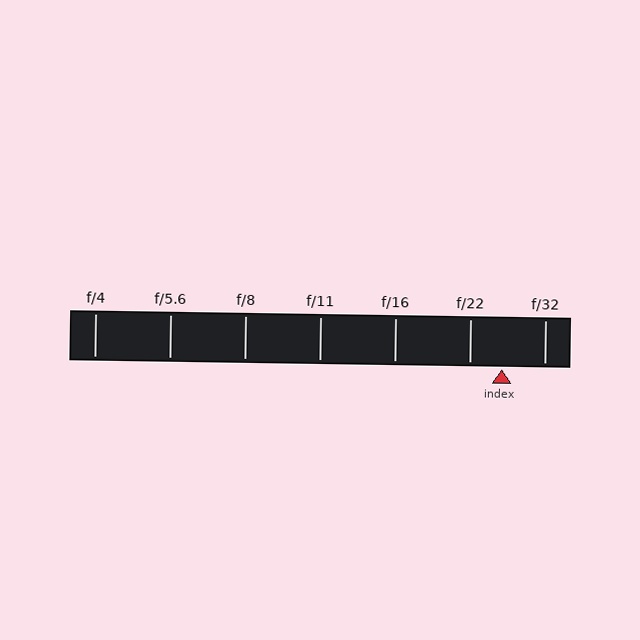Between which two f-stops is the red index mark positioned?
The index mark is between f/22 and f/32.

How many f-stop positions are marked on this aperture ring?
There are 7 f-stop positions marked.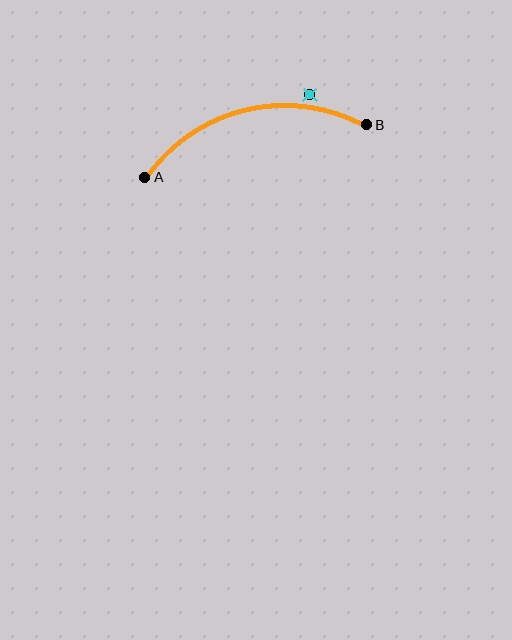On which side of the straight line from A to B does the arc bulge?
The arc bulges above the straight line connecting A and B.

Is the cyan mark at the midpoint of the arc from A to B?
No — the cyan mark does not lie on the arc at all. It sits slightly outside the curve.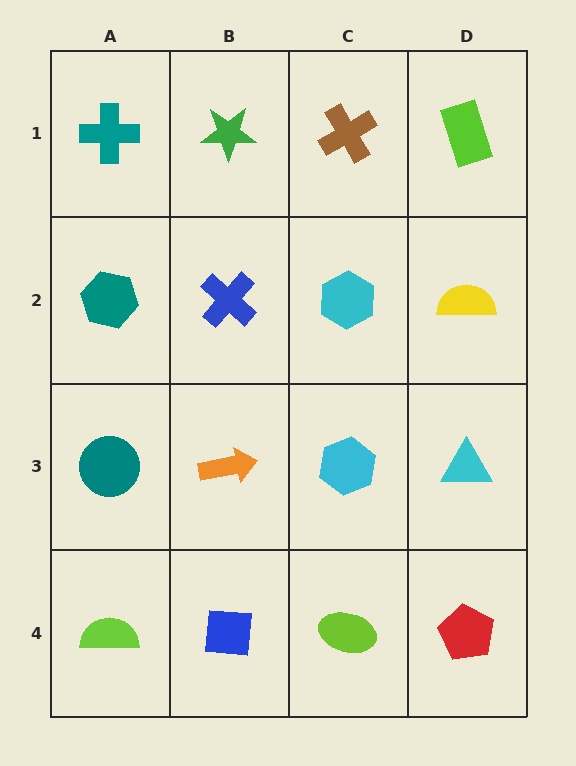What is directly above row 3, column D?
A yellow semicircle.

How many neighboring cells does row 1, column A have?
2.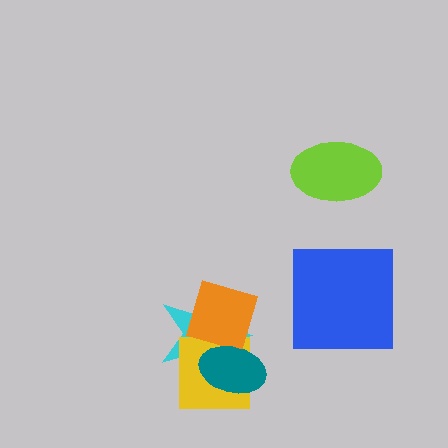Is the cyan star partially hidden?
Yes, it is partially covered by another shape.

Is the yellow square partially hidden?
Yes, it is partially covered by another shape.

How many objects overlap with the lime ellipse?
0 objects overlap with the lime ellipse.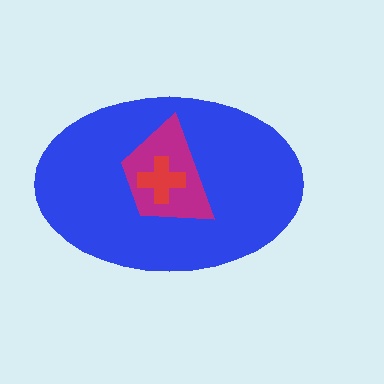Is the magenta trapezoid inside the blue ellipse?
Yes.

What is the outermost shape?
The blue ellipse.